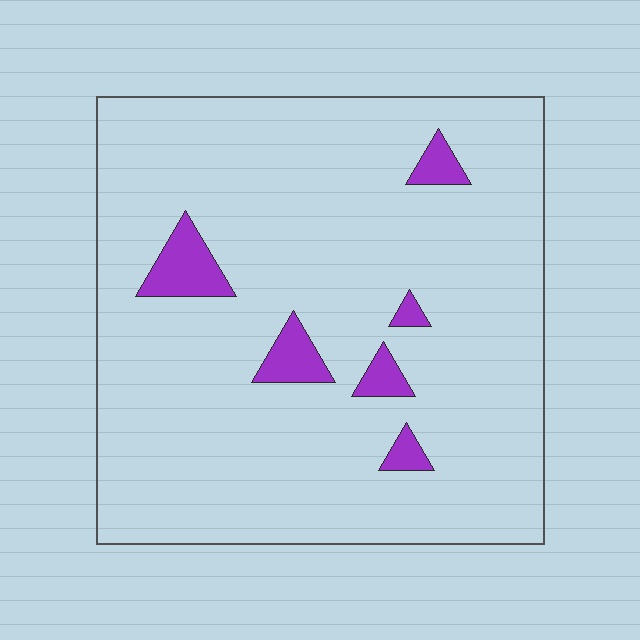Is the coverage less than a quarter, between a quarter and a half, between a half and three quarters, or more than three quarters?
Less than a quarter.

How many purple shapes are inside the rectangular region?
6.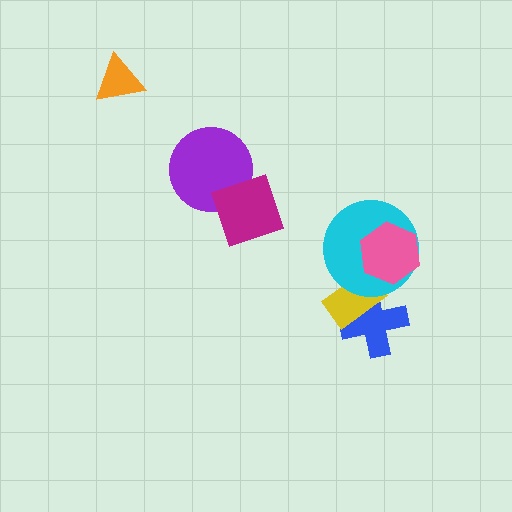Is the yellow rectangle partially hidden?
Yes, it is partially covered by another shape.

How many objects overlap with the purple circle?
1 object overlaps with the purple circle.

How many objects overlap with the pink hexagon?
1 object overlaps with the pink hexagon.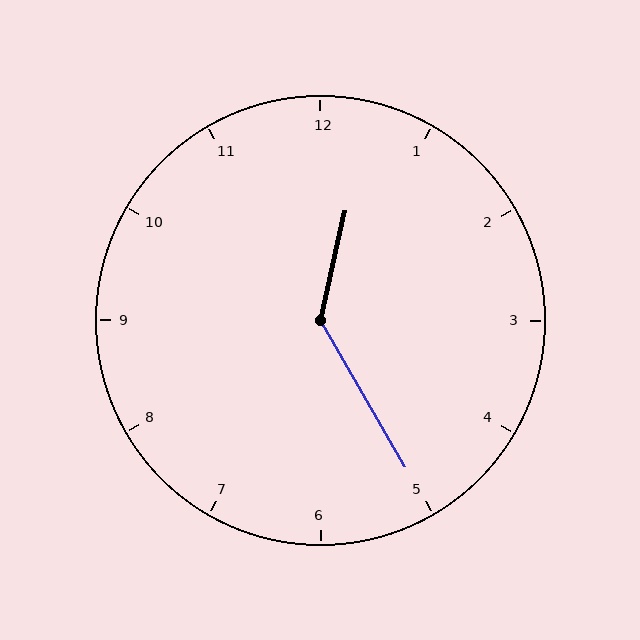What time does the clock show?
12:25.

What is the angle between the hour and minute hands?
Approximately 138 degrees.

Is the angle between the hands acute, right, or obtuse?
It is obtuse.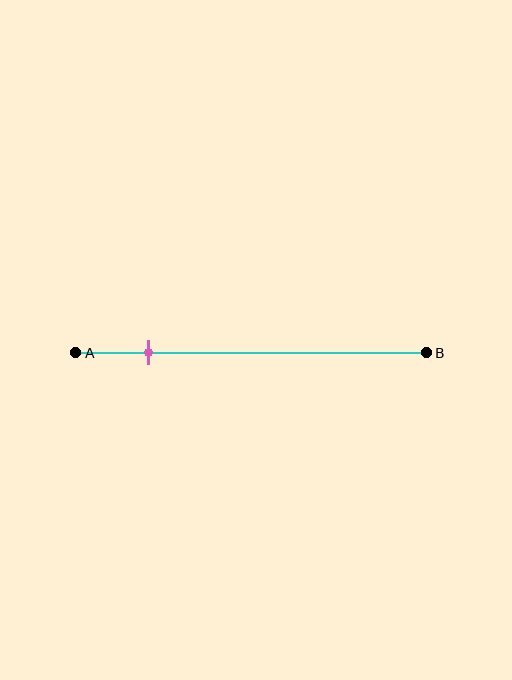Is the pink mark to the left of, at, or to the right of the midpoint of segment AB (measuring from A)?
The pink mark is to the left of the midpoint of segment AB.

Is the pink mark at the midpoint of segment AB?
No, the mark is at about 20% from A, not at the 50% midpoint.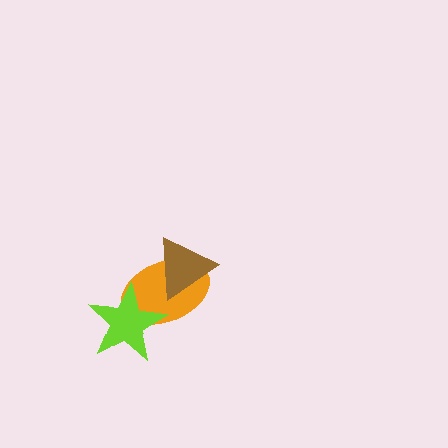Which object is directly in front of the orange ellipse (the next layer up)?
The lime star is directly in front of the orange ellipse.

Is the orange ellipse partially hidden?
Yes, it is partially covered by another shape.